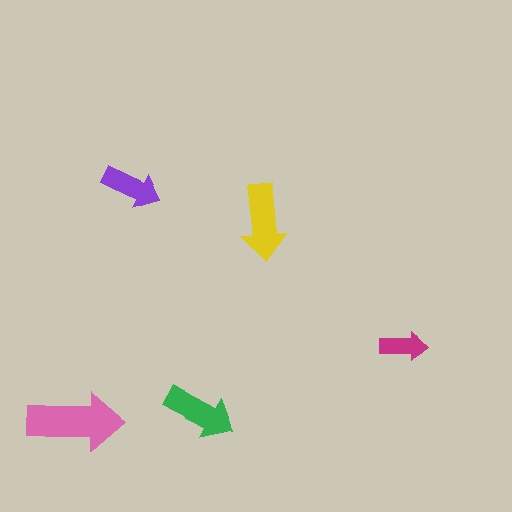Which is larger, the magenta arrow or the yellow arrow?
The yellow one.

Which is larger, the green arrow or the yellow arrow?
The yellow one.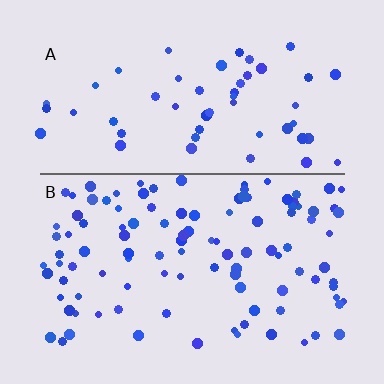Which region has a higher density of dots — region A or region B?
B (the bottom).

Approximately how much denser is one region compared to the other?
Approximately 2.0× — region B over region A.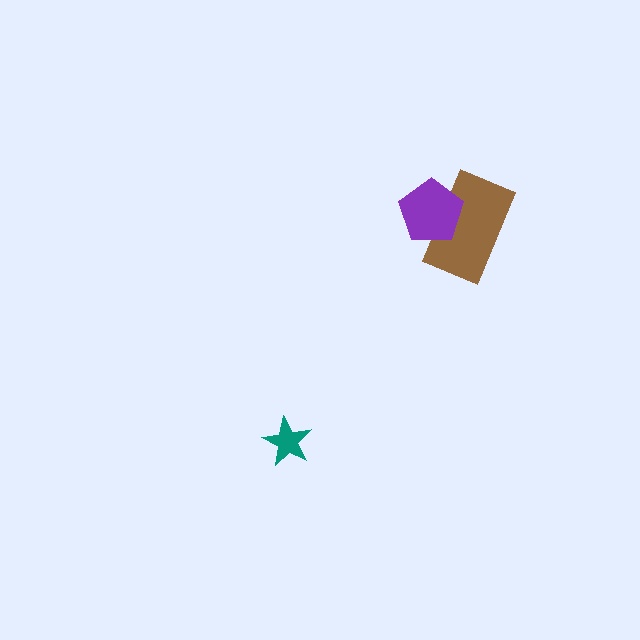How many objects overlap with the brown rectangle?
1 object overlaps with the brown rectangle.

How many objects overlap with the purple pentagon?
1 object overlaps with the purple pentagon.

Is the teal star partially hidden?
No, no other shape covers it.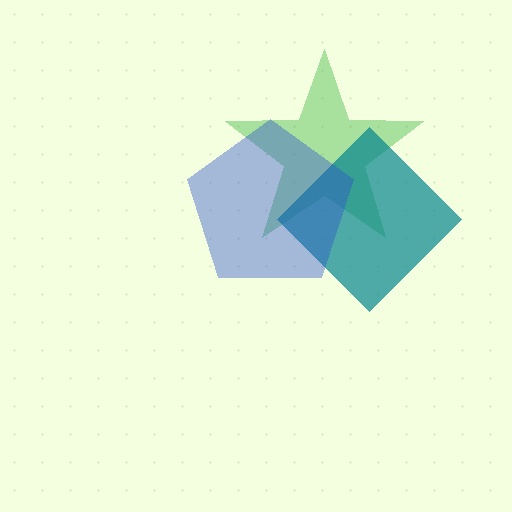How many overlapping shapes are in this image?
There are 3 overlapping shapes in the image.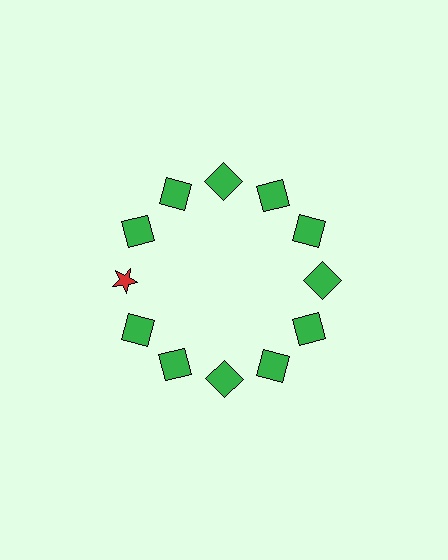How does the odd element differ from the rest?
It differs in both color (red instead of green) and shape (star instead of square).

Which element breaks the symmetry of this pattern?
The red star at roughly the 9 o'clock position breaks the symmetry. All other shapes are green squares.